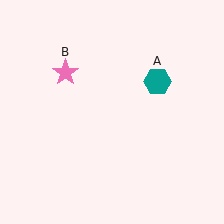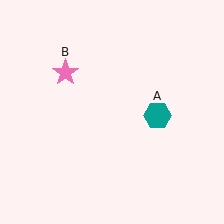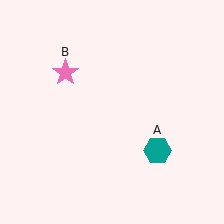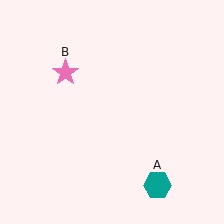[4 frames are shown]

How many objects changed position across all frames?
1 object changed position: teal hexagon (object A).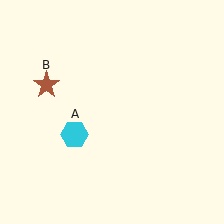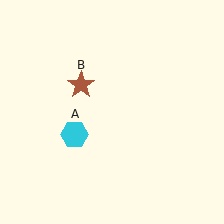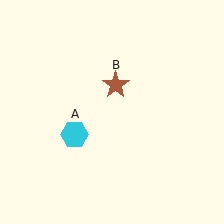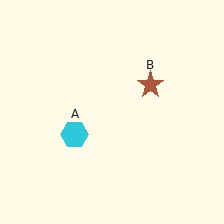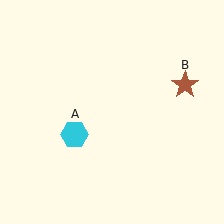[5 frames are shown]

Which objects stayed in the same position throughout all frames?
Cyan hexagon (object A) remained stationary.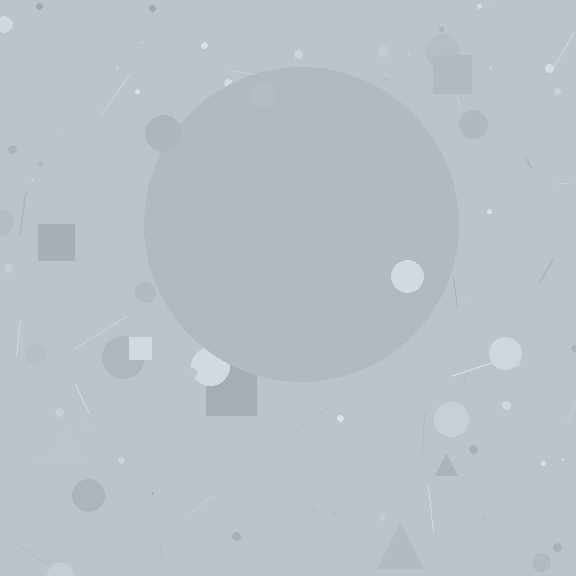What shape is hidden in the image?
A circle is hidden in the image.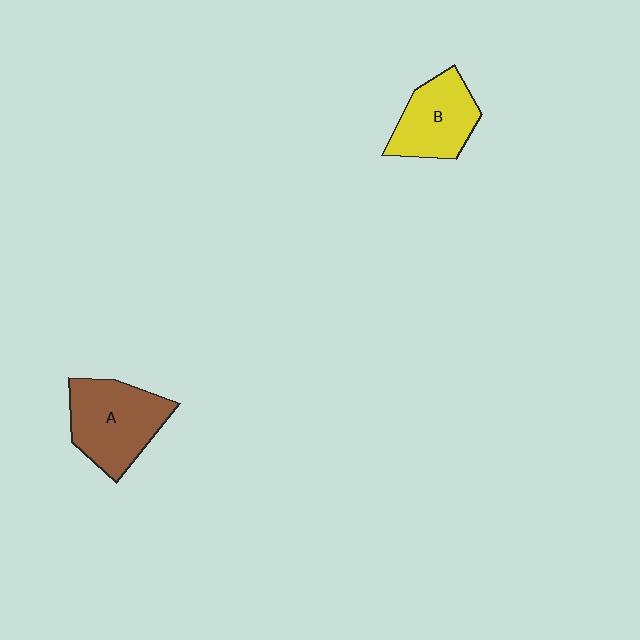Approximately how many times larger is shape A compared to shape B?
Approximately 1.3 times.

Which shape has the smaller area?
Shape B (yellow).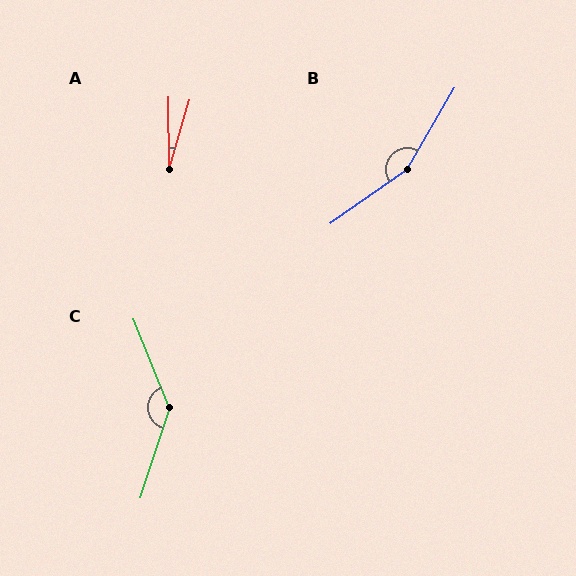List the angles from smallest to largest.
A (17°), C (140°), B (156°).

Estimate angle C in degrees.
Approximately 140 degrees.